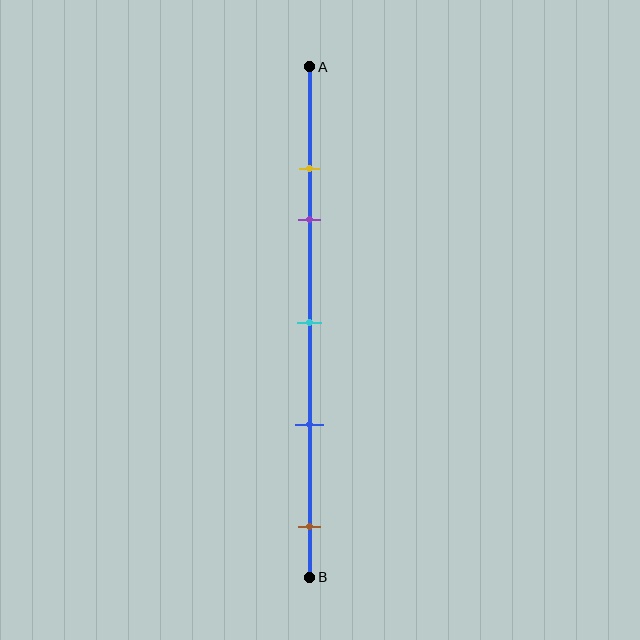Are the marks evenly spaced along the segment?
No, the marks are not evenly spaced.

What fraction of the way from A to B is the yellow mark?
The yellow mark is approximately 20% (0.2) of the way from A to B.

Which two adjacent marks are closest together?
The yellow and purple marks are the closest adjacent pair.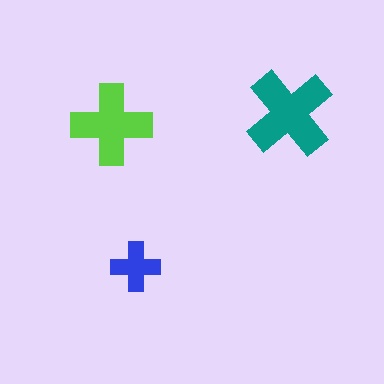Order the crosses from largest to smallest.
the teal one, the lime one, the blue one.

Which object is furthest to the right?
The teal cross is rightmost.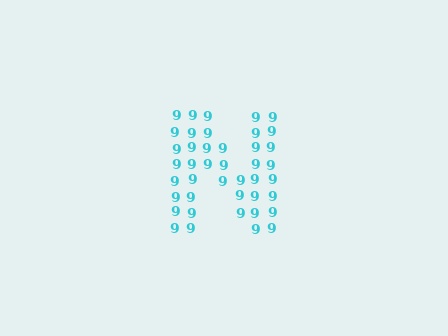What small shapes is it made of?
It is made of small digit 9's.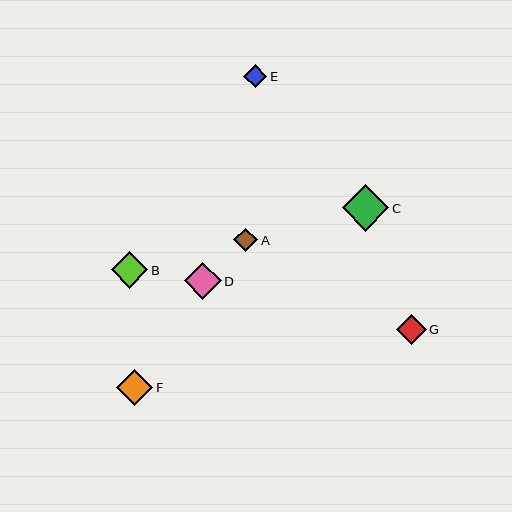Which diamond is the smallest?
Diamond E is the smallest with a size of approximately 23 pixels.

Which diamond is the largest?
Diamond C is the largest with a size of approximately 47 pixels.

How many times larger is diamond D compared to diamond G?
Diamond D is approximately 1.2 times the size of diamond G.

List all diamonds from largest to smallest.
From largest to smallest: C, D, F, B, G, A, E.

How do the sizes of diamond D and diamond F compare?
Diamond D and diamond F are approximately the same size.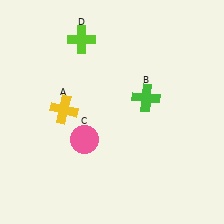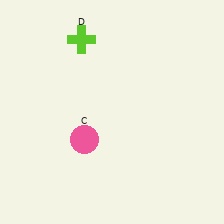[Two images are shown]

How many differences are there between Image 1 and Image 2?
There are 2 differences between the two images.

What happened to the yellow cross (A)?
The yellow cross (A) was removed in Image 2. It was in the top-left area of Image 1.